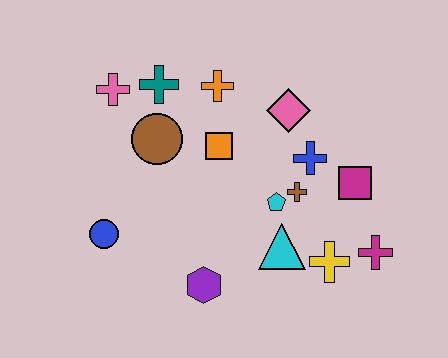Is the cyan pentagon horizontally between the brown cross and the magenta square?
No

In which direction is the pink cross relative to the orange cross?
The pink cross is to the left of the orange cross.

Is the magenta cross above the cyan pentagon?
No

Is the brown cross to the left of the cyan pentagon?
No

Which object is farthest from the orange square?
The magenta cross is farthest from the orange square.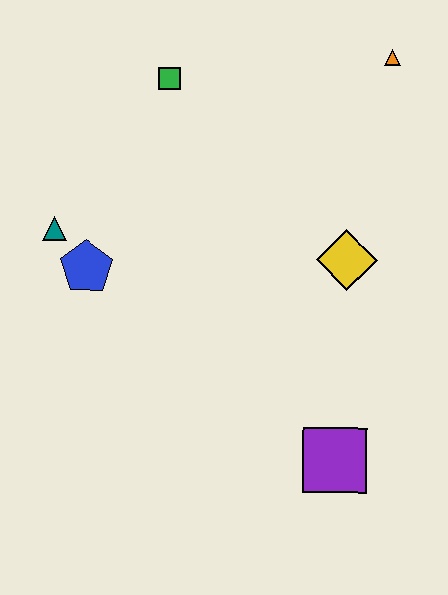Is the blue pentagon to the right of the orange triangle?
No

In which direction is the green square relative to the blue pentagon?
The green square is above the blue pentagon.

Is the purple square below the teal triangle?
Yes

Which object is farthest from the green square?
The purple square is farthest from the green square.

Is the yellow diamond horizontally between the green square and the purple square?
No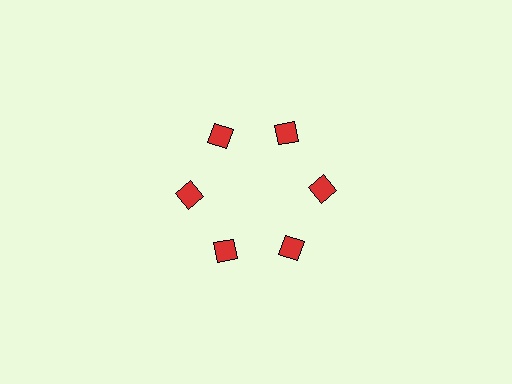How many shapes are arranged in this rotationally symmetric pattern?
There are 6 shapes, arranged in 6 groups of 1.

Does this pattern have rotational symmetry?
Yes, this pattern has 6-fold rotational symmetry. It looks the same after rotating 60 degrees around the center.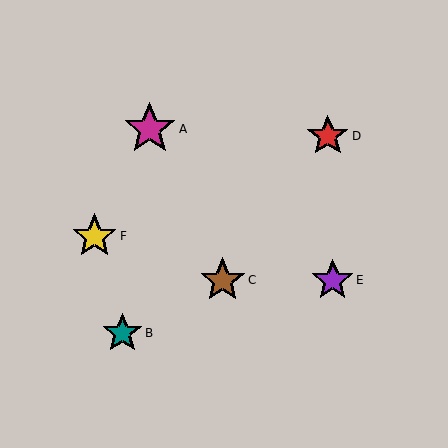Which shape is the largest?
The magenta star (labeled A) is the largest.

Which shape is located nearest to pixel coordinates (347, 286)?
The purple star (labeled E) at (333, 280) is nearest to that location.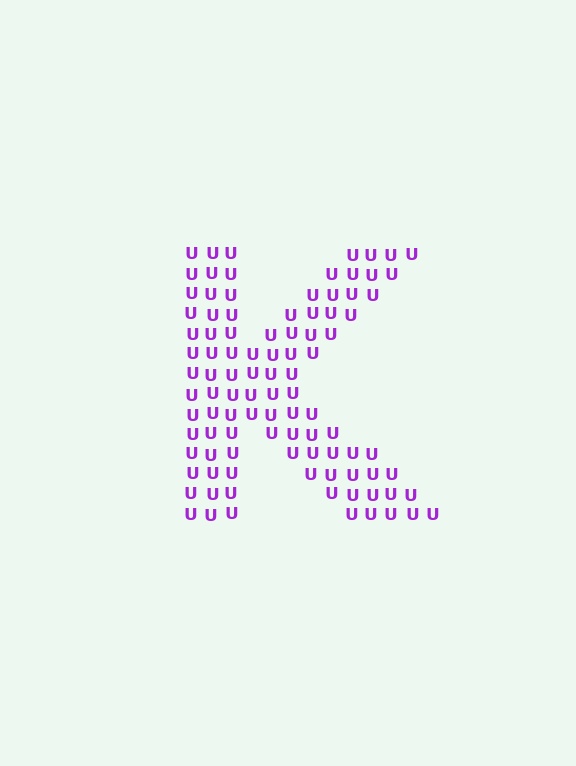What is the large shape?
The large shape is the letter K.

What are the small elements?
The small elements are letter U's.